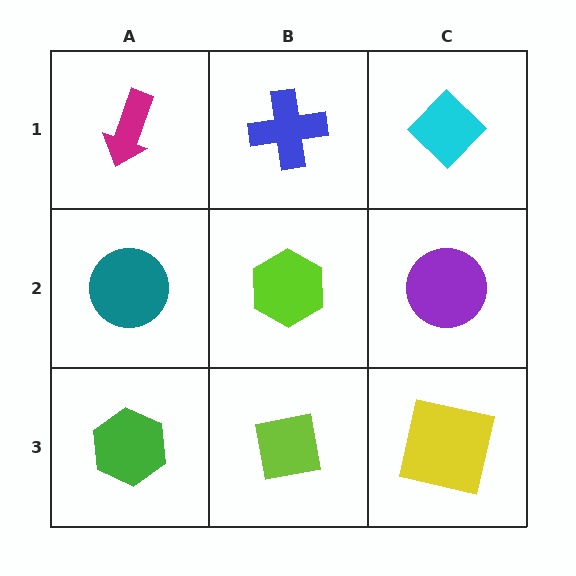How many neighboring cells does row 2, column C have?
3.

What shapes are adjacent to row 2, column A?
A magenta arrow (row 1, column A), a green hexagon (row 3, column A), a lime hexagon (row 2, column B).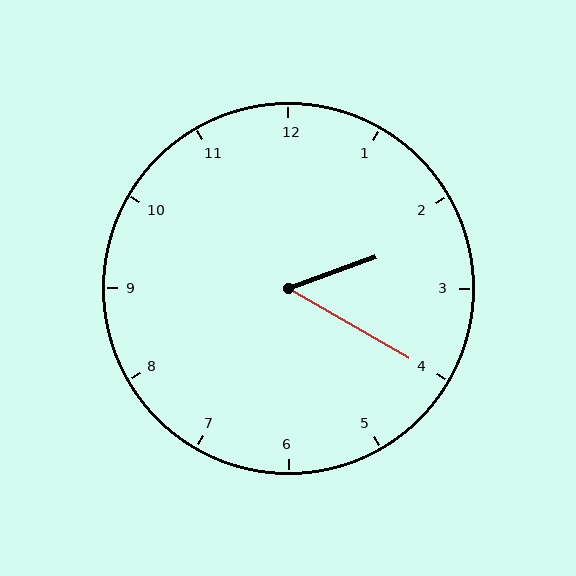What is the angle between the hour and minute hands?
Approximately 50 degrees.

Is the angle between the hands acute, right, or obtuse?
It is acute.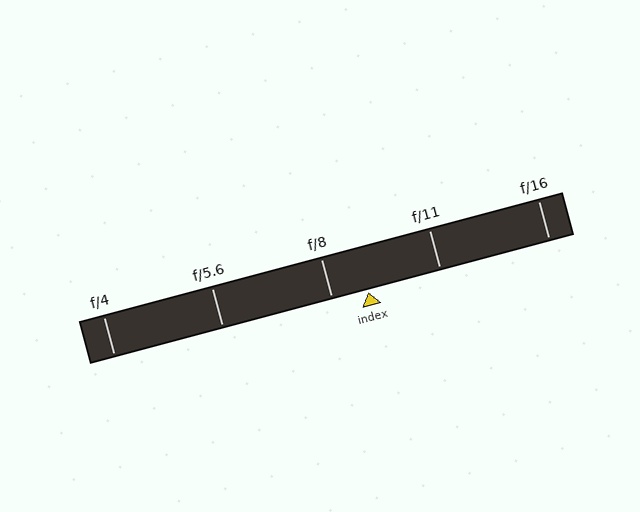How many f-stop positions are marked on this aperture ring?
There are 5 f-stop positions marked.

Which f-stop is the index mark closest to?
The index mark is closest to f/8.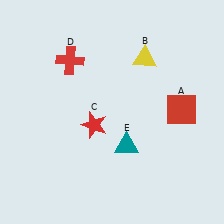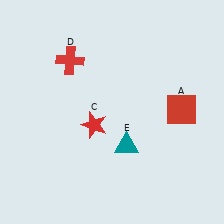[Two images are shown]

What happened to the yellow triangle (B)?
The yellow triangle (B) was removed in Image 2. It was in the top-right area of Image 1.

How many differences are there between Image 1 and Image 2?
There is 1 difference between the two images.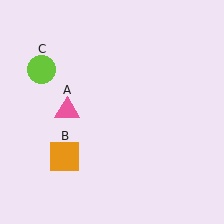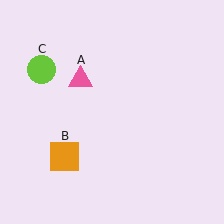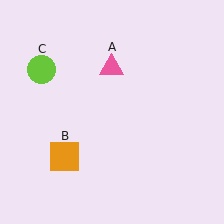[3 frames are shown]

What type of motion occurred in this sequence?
The pink triangle (object A) rotated clockwise around the center of the scene.